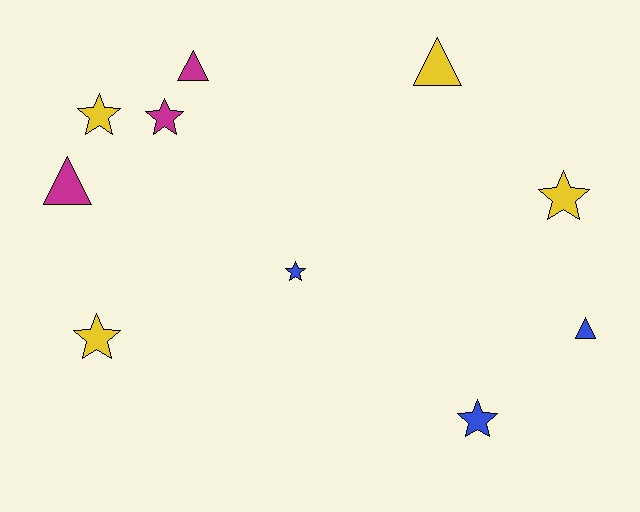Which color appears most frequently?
Yellow, with 4 objects.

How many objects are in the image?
There are 10 objects.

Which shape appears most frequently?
Star, with 6 objects.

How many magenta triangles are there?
There are 2 magenta triangles.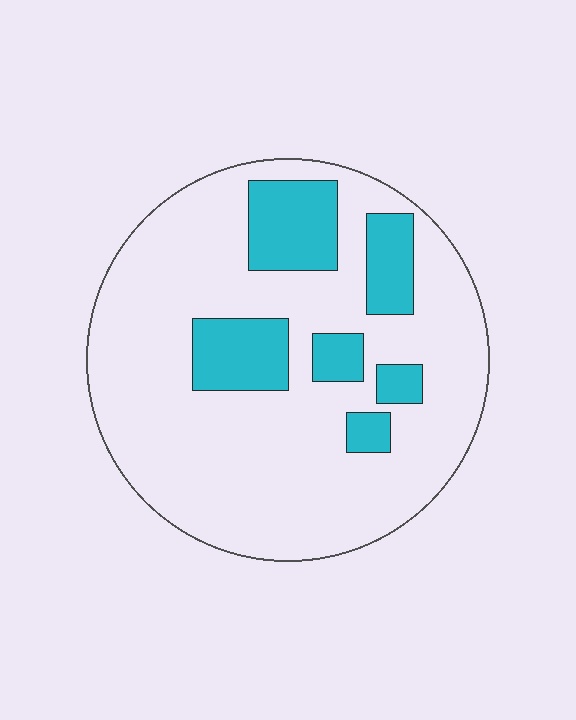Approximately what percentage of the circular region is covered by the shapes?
Approximately 20%.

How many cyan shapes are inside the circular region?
6.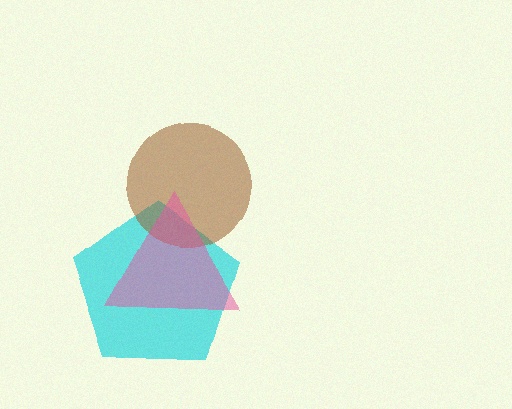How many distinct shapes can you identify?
There are 3 distinct shapes: a cyan pentagon, a brown circle, a pink triangle.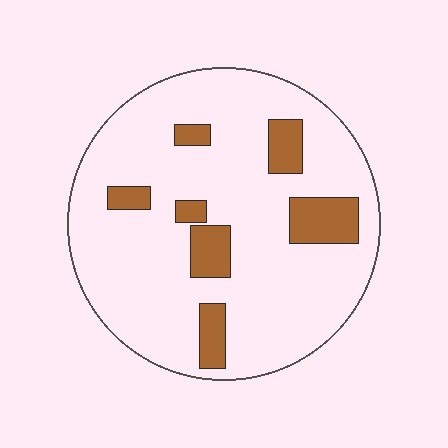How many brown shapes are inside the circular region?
7.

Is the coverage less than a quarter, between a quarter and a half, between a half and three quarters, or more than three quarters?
Less than a quarter.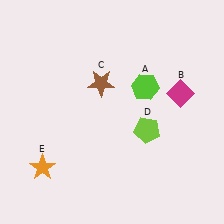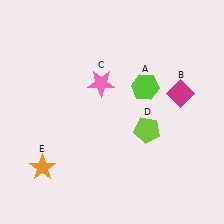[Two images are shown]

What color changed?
The star (C) changed from brown in Image 1 to pink in Image 2.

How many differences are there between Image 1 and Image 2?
There is 1 difference between the two images.